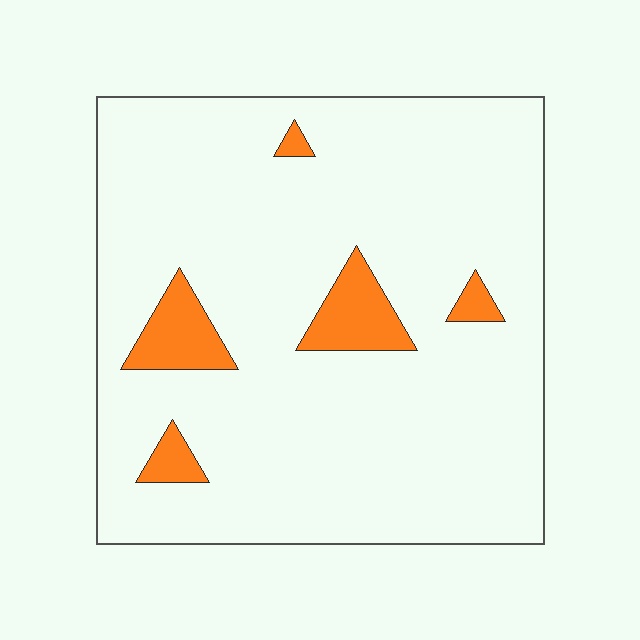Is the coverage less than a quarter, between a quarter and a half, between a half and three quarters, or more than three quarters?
Less than a quarter.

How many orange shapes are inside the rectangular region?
5.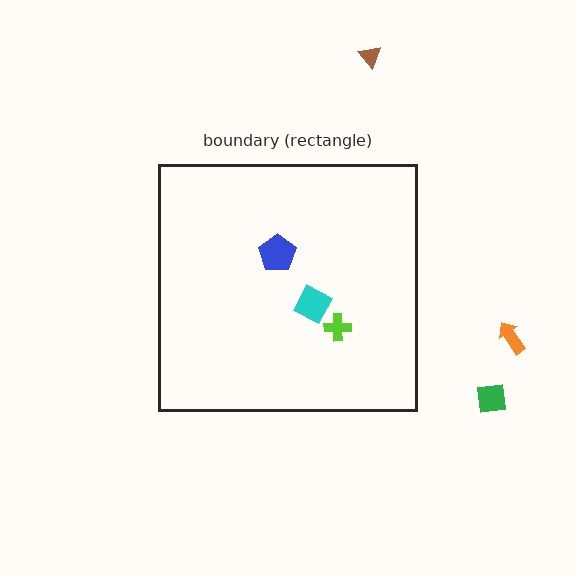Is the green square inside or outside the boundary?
Outside.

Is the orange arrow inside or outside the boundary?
Outside.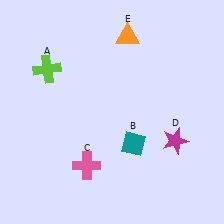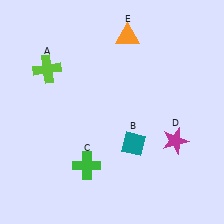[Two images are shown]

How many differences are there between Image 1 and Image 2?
There is 1 difference between the two images.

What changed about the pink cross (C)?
In Image 1, C is pink. In Image 2, it changed to green.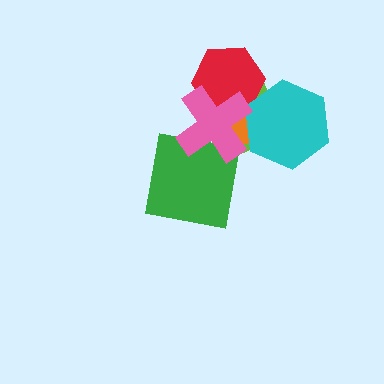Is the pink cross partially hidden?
No, no other shape covers it.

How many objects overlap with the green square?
1 object overlaps with the green square.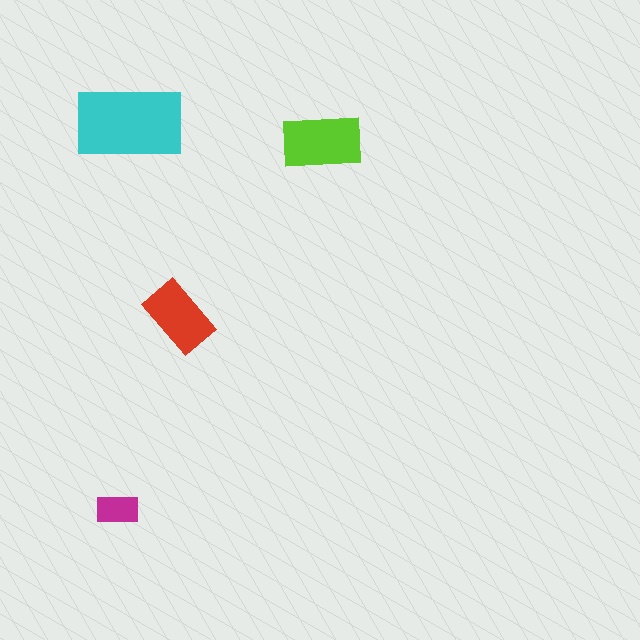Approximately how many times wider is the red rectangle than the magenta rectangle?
About 1.5 times wider.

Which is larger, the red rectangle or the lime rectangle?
The lime one.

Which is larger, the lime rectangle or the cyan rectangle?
The cyan one.